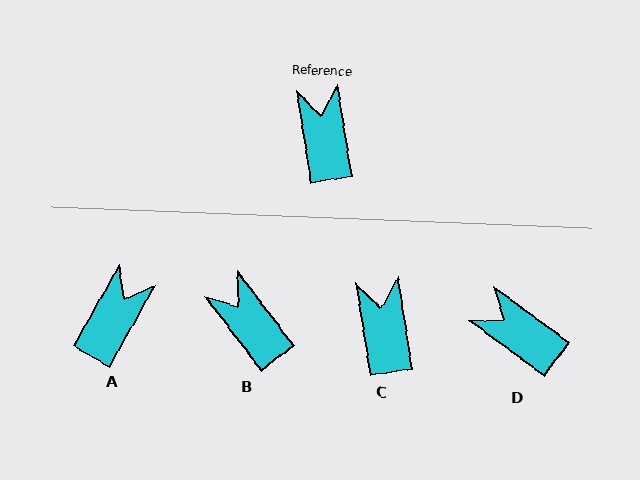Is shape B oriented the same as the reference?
No, it is off by about 28 degrees.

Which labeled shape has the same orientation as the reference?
C.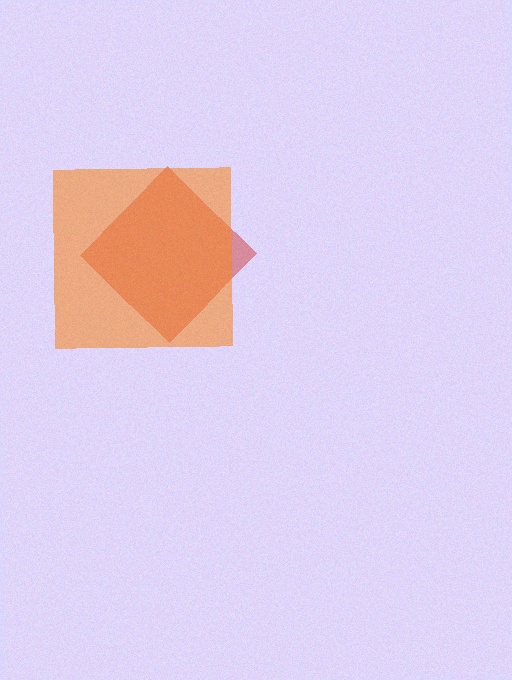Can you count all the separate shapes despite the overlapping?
Yes, there are 2 separate shapes.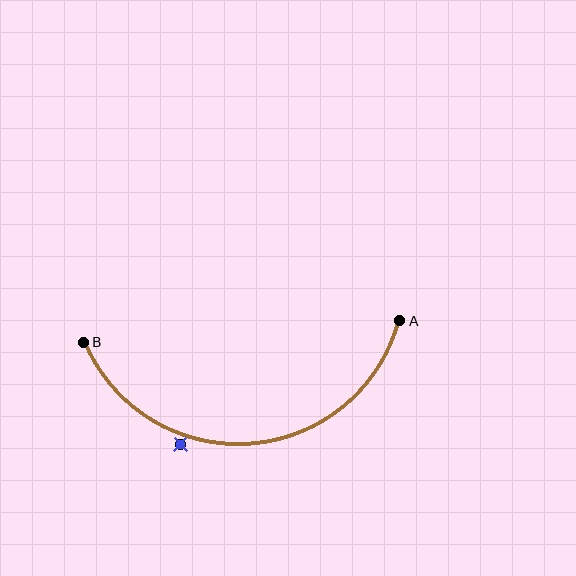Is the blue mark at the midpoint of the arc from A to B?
No — the blue mark does not lie on the arc at all. It sits slightly outside the curve.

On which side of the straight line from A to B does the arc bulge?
The arc bulges below the straight line connecting A and B.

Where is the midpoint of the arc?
The arc midpoint is the point on the curve farthest from the straight line joining A and B. It sits below that line.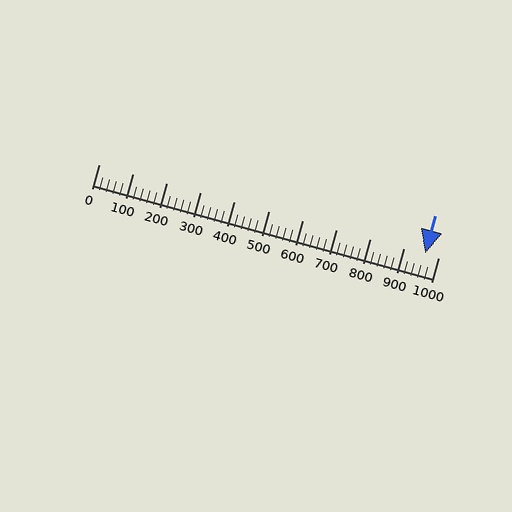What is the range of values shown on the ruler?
The ruler shows values from 0 to 1000.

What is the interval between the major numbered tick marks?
The major tick marks are spaced 100 units apart.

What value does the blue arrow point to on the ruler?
The blue arrow points to approximately 961.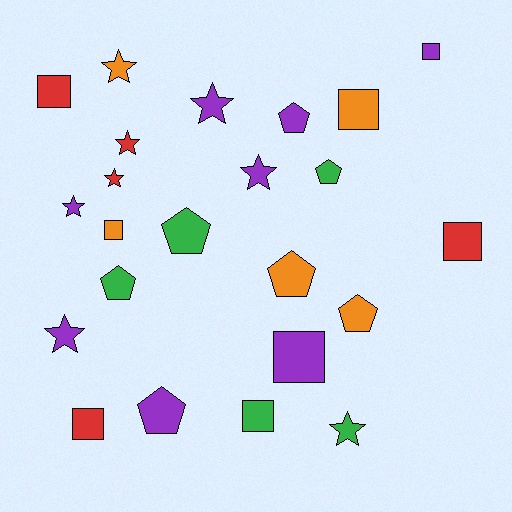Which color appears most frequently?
Purple, with 8 objects.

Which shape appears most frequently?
Square, with 8 objects.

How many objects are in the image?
There are 23 objects.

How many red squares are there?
There are 3 red squares.